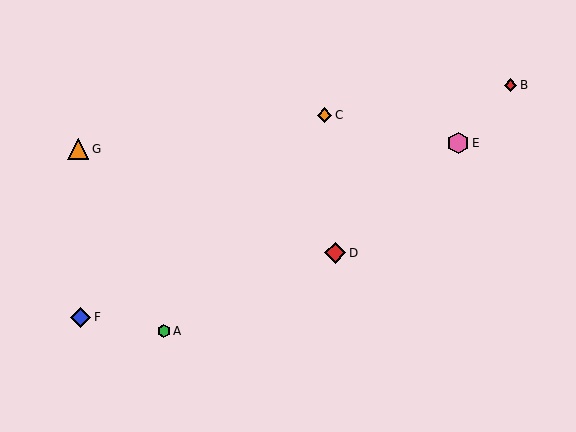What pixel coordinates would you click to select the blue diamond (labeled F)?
Click at (81, 317) to select the blue diamond F.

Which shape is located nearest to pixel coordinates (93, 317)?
The blue diamond (labeled F) at (81, 317) is nearest to that location.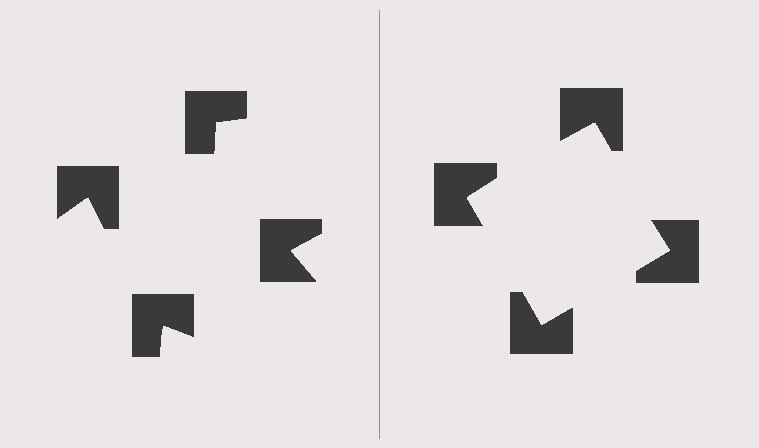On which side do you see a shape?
An illusory square appears on the right side. On the left side the wedge cuts are rotated, so no coherent shape forms.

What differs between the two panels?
The notched squares are positioned identically on both sides; only the wedge orientations differ. On the right they align to a square; on the left they are misaligned.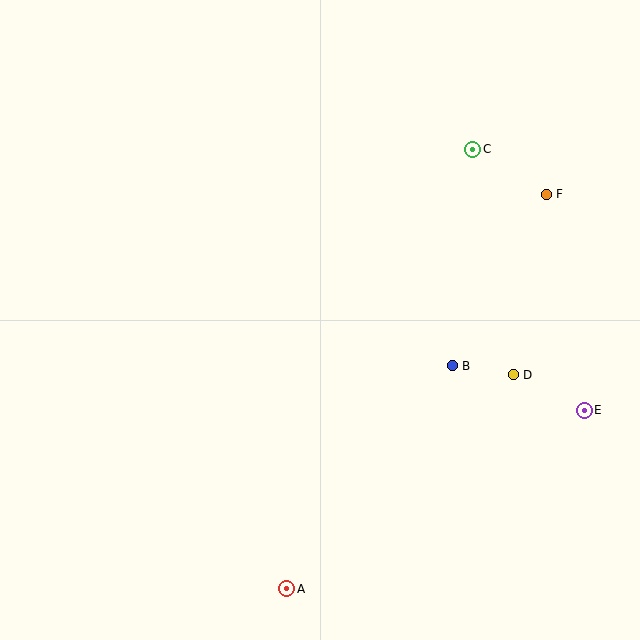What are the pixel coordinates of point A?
Point A is at (287, 589).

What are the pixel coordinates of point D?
Point D is at (513, 375).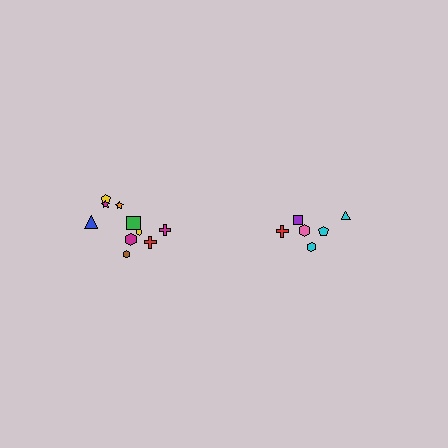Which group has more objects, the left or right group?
The left group.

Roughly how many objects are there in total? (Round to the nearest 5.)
Roughly 15 objects in total.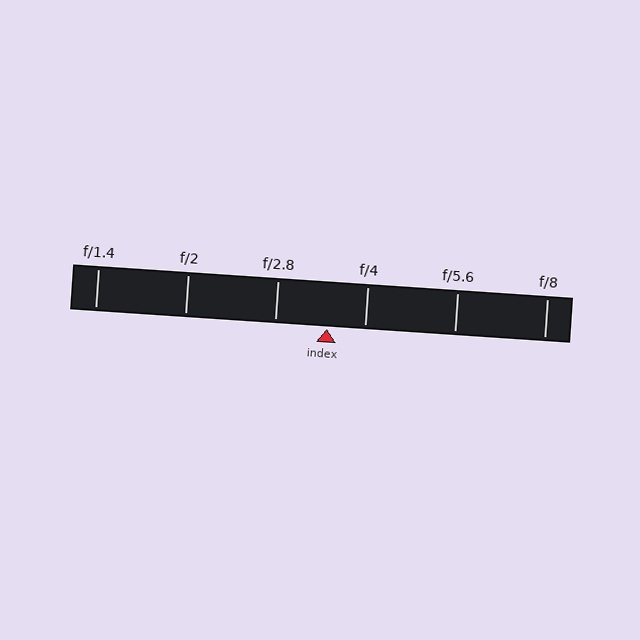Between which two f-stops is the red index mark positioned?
The index mark is between f/2.8 and f/4.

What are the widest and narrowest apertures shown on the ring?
The widest aperture shown is f/1.4 and the narrowest is f/8.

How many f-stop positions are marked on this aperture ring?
There are 6 f-stop positions marked.